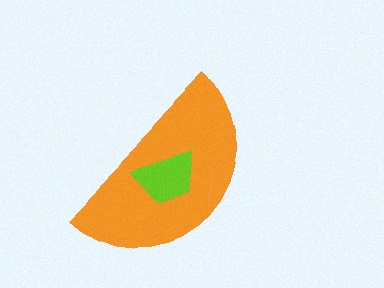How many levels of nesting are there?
2.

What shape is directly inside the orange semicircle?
The lime trapezoid.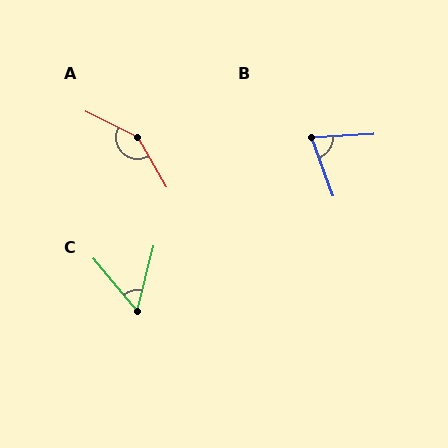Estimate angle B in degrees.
Approximately 74 degrees.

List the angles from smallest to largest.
C (54°), B (74°), A (147°).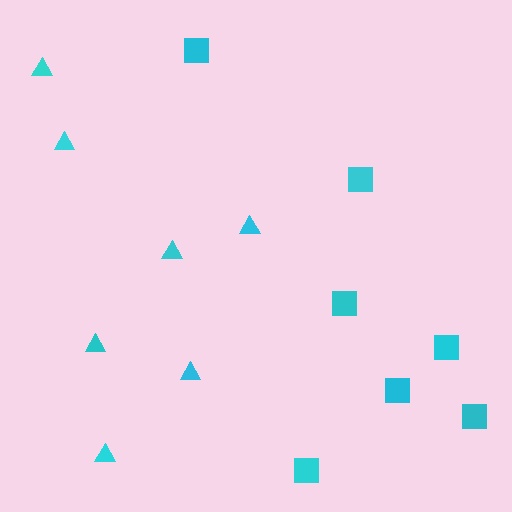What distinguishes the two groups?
There are 2 groups: one group of squares (7) and one group of triangles (7).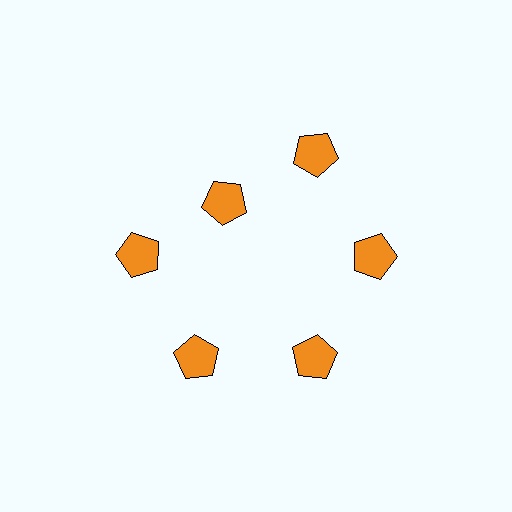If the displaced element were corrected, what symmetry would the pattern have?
It would have 6-fold rotational symmetry — the pattern would map onto itself every 60 degrees.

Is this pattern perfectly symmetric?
No. The 6 orange pentagons are arranged in a ring, but one element near the 11 o'clock position is pulled inward toward the center, breaking the 6-fold rotational symmetry.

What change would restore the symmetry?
The symmetry would be restored by moving it outward, back onto the ring so that all 6 pentagons sit at equal angles and equal distance from the center.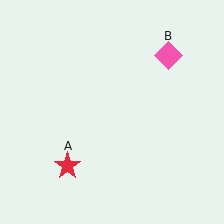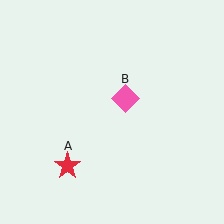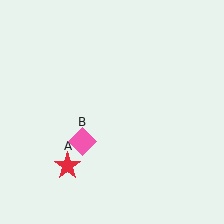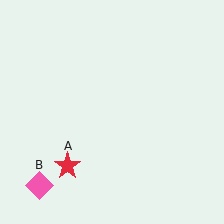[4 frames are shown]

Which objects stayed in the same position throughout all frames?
Red star (object A) remained stationary.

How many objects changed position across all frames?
1 object changed position: pink diamond (object B).